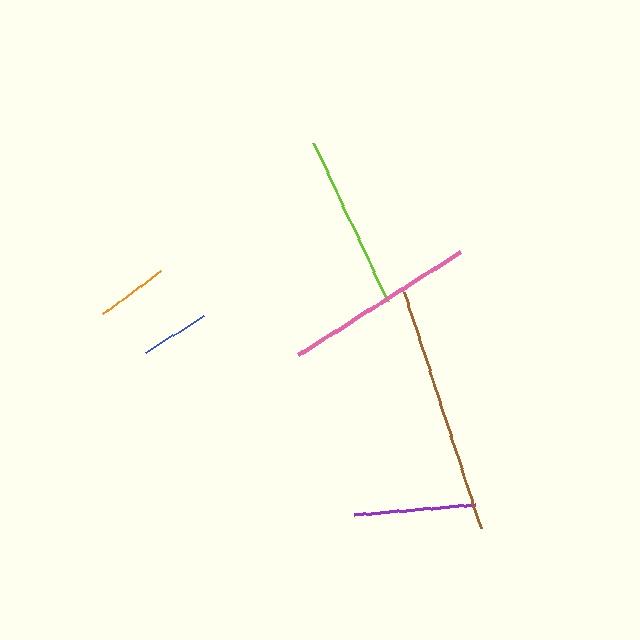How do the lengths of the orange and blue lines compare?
The orange and blue lines are approximately the same length.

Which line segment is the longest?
The brown line is the longest at approximately 249 pixels.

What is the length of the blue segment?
The blue segment is approximately 68 pixels long.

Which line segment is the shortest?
The blue line is the shortest at approximately 68 pixels.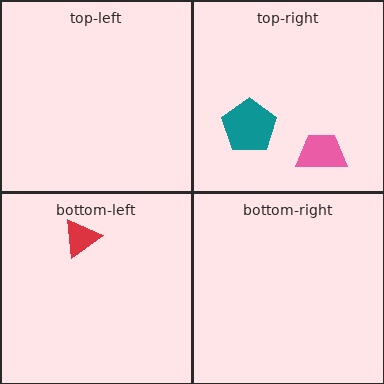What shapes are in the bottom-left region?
The red triangle.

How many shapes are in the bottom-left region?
1.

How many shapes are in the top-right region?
2.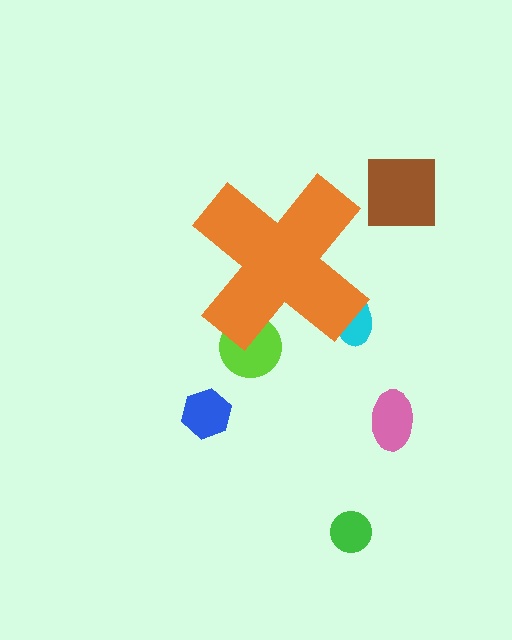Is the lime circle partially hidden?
Yes, the lime circle is partially hidden behind the orange cross.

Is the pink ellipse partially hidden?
No, the pink ellipse is fully visible.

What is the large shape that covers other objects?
An orange cross.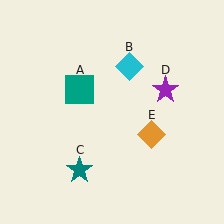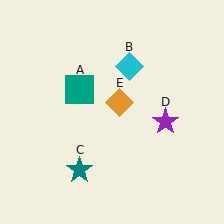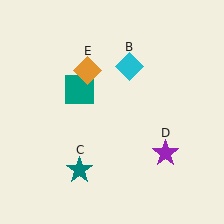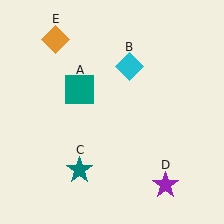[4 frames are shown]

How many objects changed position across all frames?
2 objects changed position: purple star (object D), orange diamond (object E).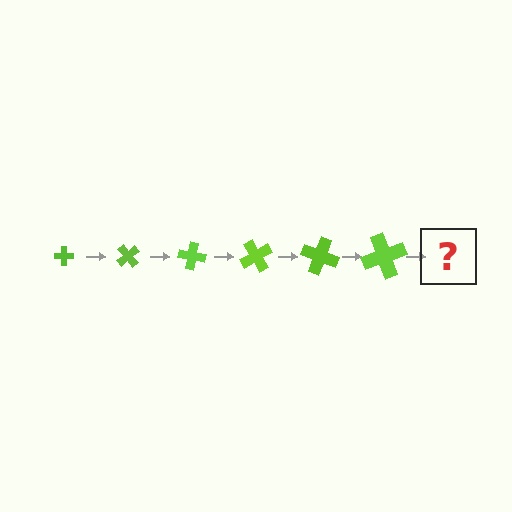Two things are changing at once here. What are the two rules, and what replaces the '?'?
The two rules are that the cross grows larger each step and it rotates 50 degrees each step. The '?' should be a cross, larger than the previous one and rotated 300 degrees from the start.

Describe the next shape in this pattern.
It should be a cross, larger than the previous one and rotated 300 degrees from the start.